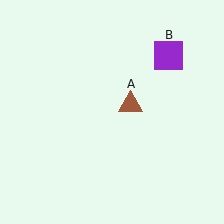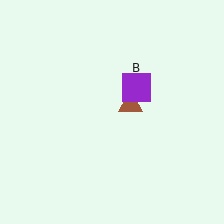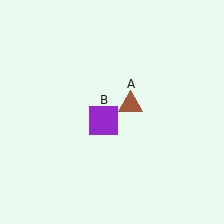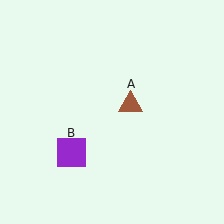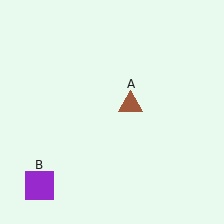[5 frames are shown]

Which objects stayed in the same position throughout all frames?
Brown triangle (object A) remained stationary.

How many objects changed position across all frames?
1 object changed position: purple square (object B).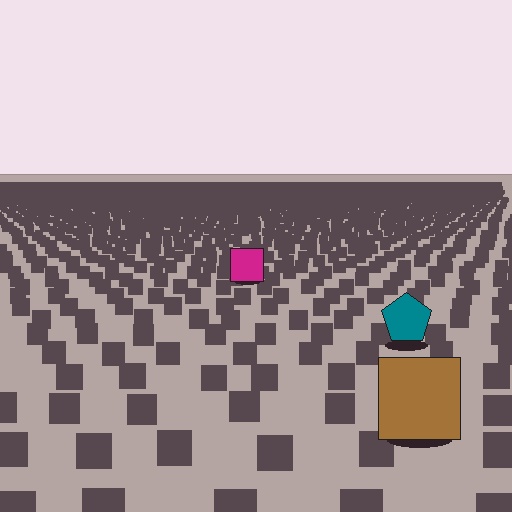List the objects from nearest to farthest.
From nearest to farthest: the brown square, the teal pentagon, the magenta square.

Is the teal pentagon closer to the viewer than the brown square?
No. The brown square is closer — you can tell from the texture gradient: the ground texture is coarser near it.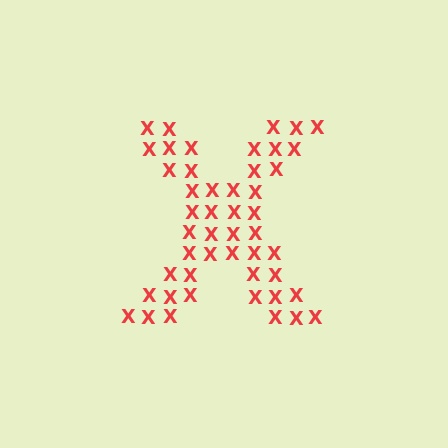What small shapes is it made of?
It is made of small letter X's.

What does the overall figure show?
The overall figure shows the letter X.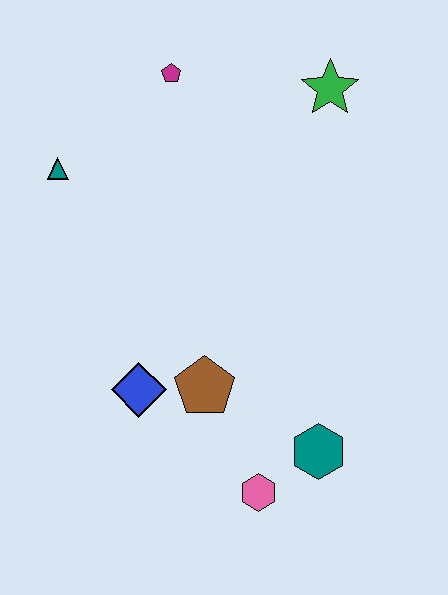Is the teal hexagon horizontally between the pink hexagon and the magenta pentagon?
No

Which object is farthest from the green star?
The pink hexagon is farthest from the green star.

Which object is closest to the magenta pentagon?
The teal triangle is closest to the magenta pentagon.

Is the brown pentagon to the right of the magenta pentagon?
Yes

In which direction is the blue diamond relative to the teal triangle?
The blue diamond is below the teal triangle.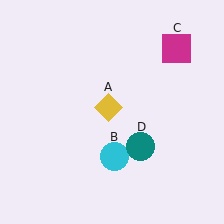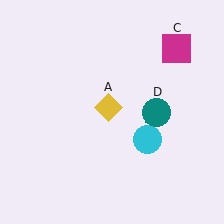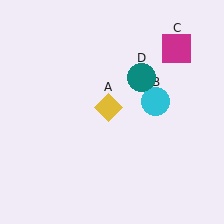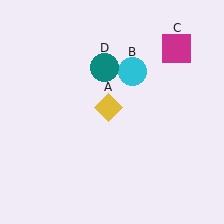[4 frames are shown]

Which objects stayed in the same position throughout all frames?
Yellow diamond (object A) and magenta square (object C) remained stationary.